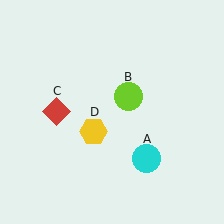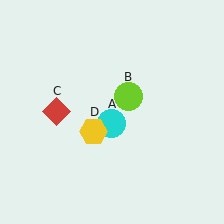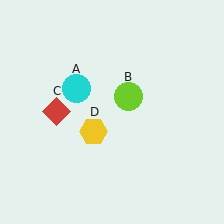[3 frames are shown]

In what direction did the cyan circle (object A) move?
The cyan circle (object A) moved up and to the left.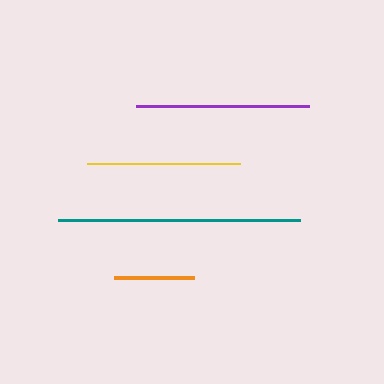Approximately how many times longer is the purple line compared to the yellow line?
The purple line is approximately 1.1 times the length of the yellow line.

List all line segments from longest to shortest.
From longest to shortest: teal, purple, yellow, orange.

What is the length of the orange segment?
The orange segment is approximately 80 pixels long.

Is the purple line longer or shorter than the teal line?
The teal line is longer than the purple line.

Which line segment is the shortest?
The orange line is the shortest at approximately 80 pixels.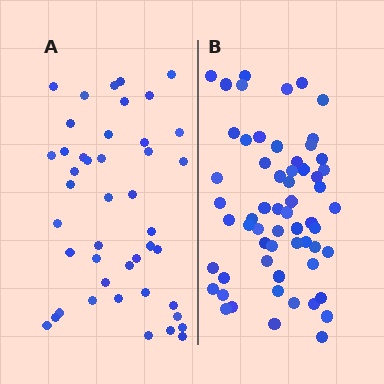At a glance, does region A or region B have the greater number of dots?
Region B (the right region) has more dots.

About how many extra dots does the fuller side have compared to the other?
Region B has approximately 15 more dots than region A.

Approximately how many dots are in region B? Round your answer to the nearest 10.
About 60 dots.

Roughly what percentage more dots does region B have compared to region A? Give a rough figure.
About 35% more.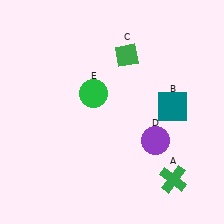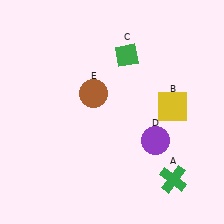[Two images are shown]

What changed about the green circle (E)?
In Image 1, E is green. In Image 2, it changed to brown.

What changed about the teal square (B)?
In Image 1, B is teal. In Image 2, it changed to yellow.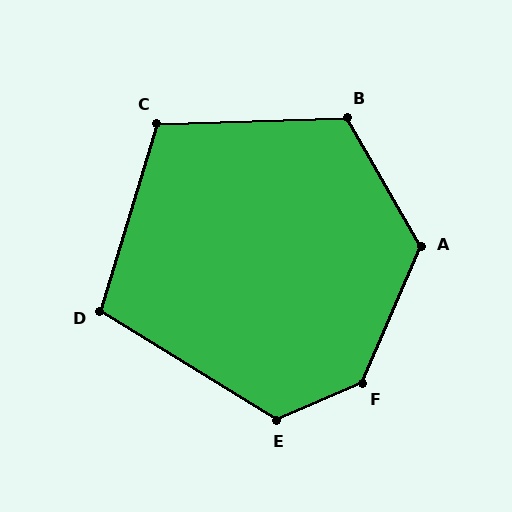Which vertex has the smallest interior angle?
D, at approximately 105 degrees.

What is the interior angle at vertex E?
Approximately 125 degrees (obtuse).